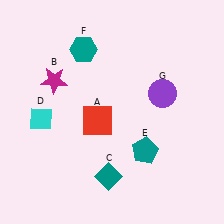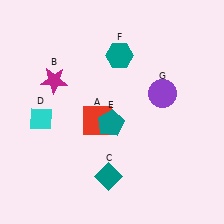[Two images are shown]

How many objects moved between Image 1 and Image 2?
2 objects moved between the two images.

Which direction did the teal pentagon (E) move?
The teal pentagon (E) moved left.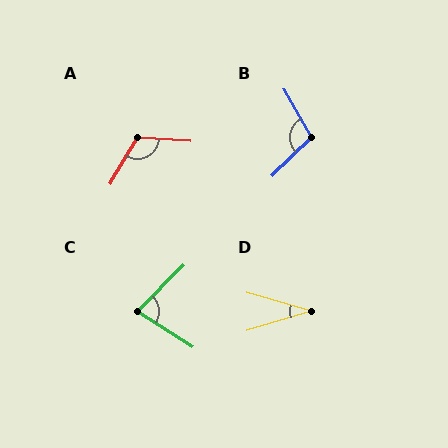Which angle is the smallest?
D, at approximately 33 degrees.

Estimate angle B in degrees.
Approximately 105 degrees.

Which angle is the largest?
A, at approximately 117 degrees.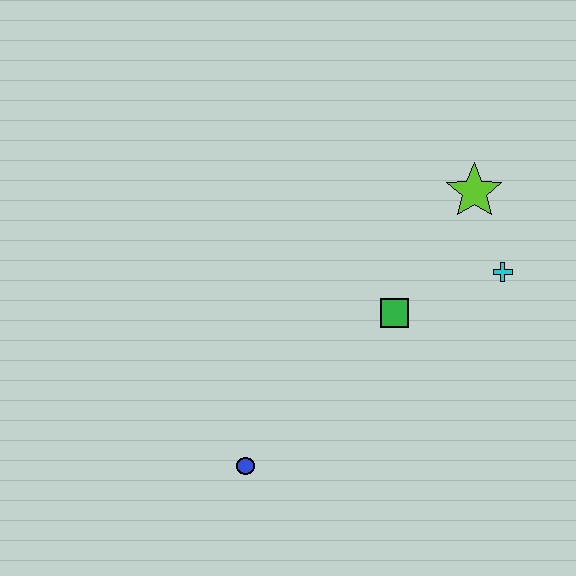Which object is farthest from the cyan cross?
The blue circle is farthest from the cyan cross.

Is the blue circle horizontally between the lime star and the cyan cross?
No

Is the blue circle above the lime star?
No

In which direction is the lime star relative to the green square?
The lime star is above the green square.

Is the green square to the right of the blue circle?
Yes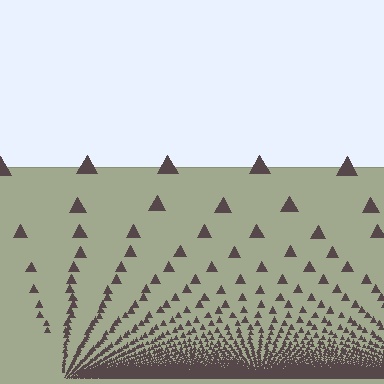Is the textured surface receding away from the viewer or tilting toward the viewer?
The surface appears to tilt toward the viewer. Texture elements get larger and sparser toward the top.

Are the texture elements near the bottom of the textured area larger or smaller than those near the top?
Smaller. The gradient is inverted — elements near the bottom are smaller and denser.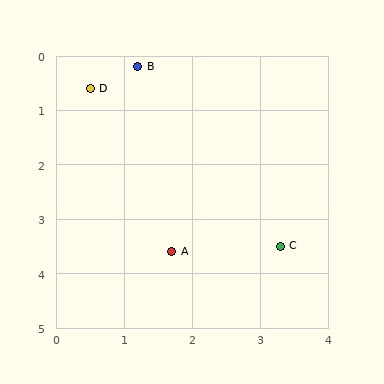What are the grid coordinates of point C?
Point C is at approximately (3.3, 3.5).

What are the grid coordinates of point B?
Point B is at approximately (1.2, 0.2).